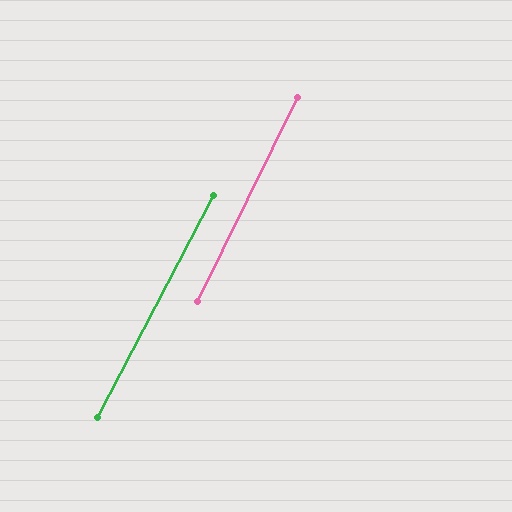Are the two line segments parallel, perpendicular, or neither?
Parallel — their directions differ by only 1.6°.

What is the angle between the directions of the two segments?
Approximately 2 degrees.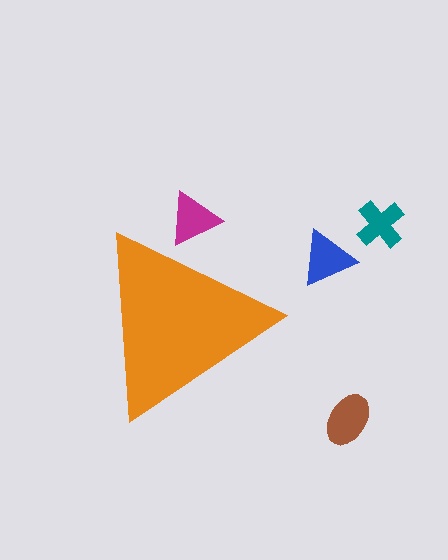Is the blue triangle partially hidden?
No, the blue triangle is fully visible.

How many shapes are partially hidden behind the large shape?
1 shape is partially hidden.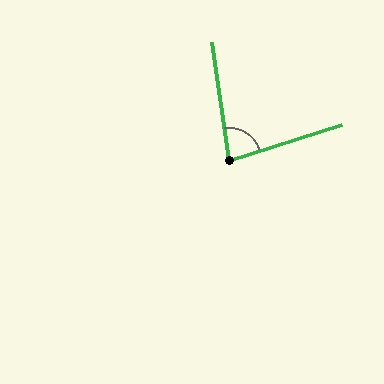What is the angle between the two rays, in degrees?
Approximately 80 degrees.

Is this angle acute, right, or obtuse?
It is acute.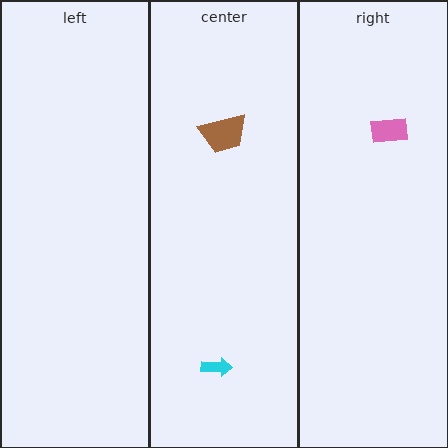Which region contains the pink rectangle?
The right region.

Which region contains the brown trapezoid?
The center region.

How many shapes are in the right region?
1.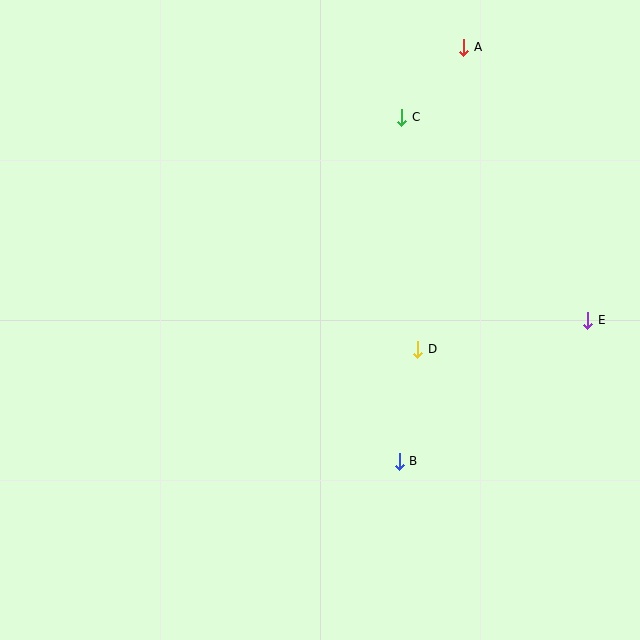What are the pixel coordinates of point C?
Point C is at (402, 117).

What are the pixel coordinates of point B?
Point B is at (399, 461).